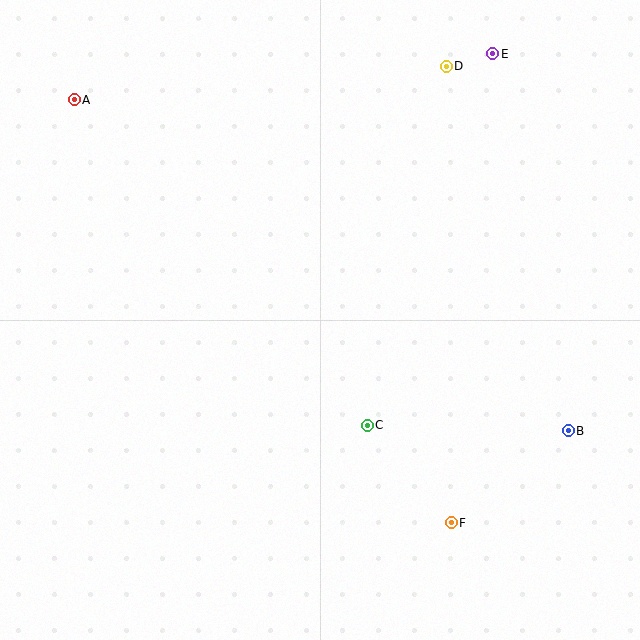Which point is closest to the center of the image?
Point C at (367, 425) is closest to the center.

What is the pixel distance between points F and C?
The distance between F and C is 129 pixels.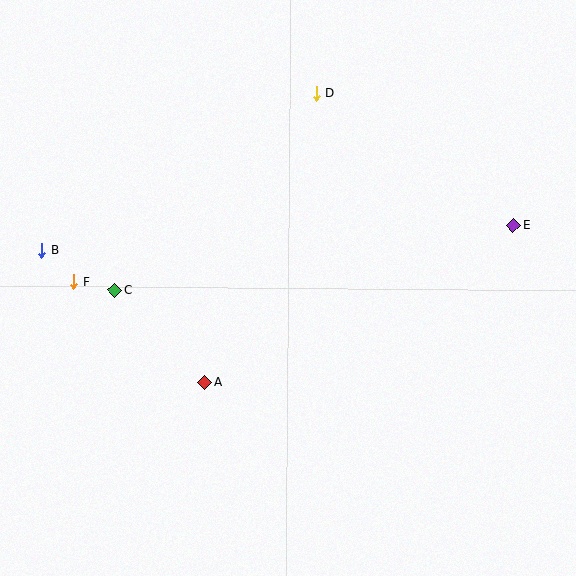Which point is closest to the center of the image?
Point A at (205, 382) is closest to the center.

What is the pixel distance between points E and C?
The distance between E and C is 404 pixels.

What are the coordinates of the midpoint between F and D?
The midpoint between F and D is at (195, 188).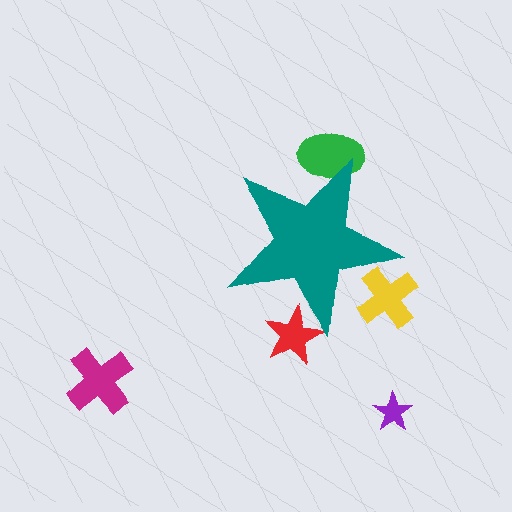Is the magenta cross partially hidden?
No, the magenta cross is fully visible.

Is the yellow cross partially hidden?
Yes, the yellow cross is partially hidden behind the teal star.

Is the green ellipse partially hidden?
Yes, the green ellipse is partially hidden behind the teal star.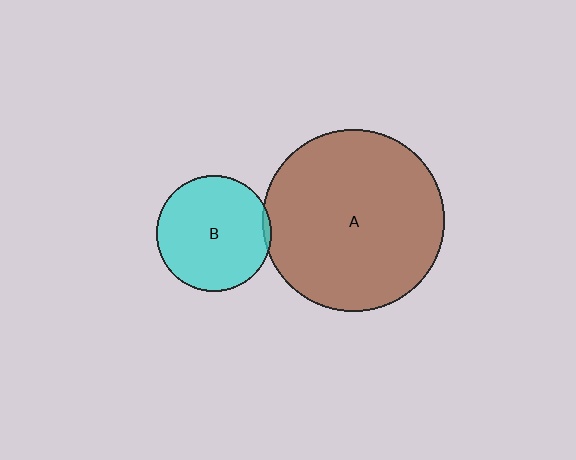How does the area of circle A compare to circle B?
Approximately 2.5 times.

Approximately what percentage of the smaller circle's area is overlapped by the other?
Approximately 5%.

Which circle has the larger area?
Circle A (brown).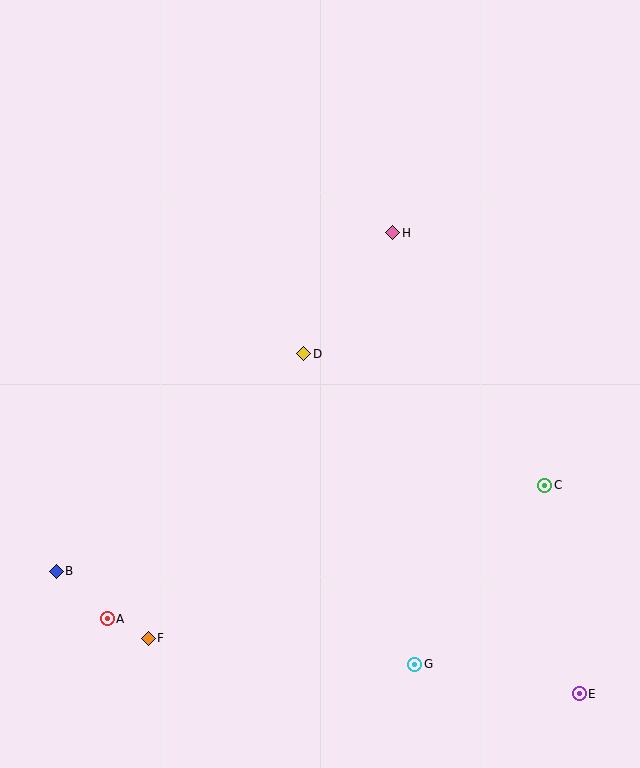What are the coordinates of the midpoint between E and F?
The midpoint between E and F is at (364, 666).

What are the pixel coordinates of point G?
Point G is at (415, 664).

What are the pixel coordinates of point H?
Point H is at (393, 233).